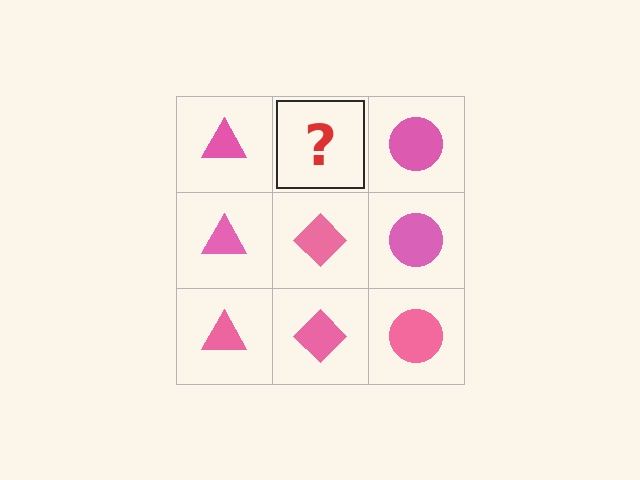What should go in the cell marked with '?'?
The missing cell should contain a pink diamond.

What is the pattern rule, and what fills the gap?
The rule is that each column has a consistent shape. The gap should be filled with a pink diamond.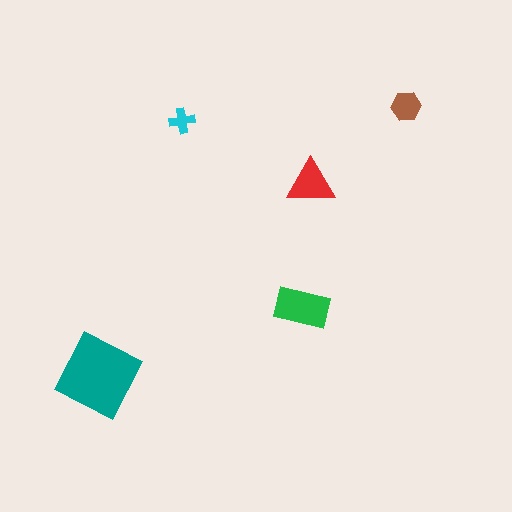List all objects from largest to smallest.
The teal square, the green rectangle, the red triangle, the brown hexagon, the cyan cross.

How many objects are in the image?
There are 5 objects in the image.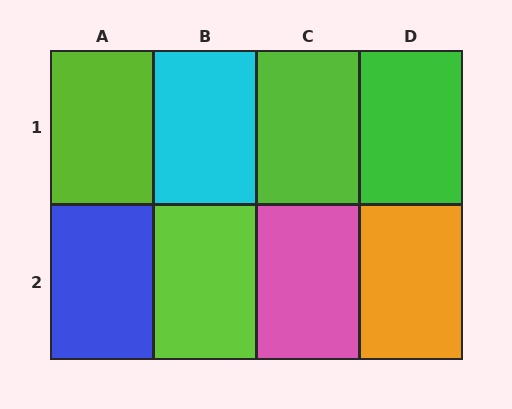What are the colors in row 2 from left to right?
Blue, lime, pink, orange.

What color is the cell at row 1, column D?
Green.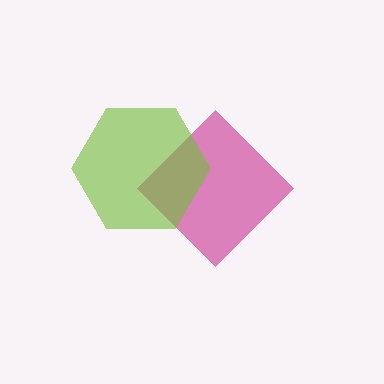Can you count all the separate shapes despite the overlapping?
Yes, there are 2 separate shapes.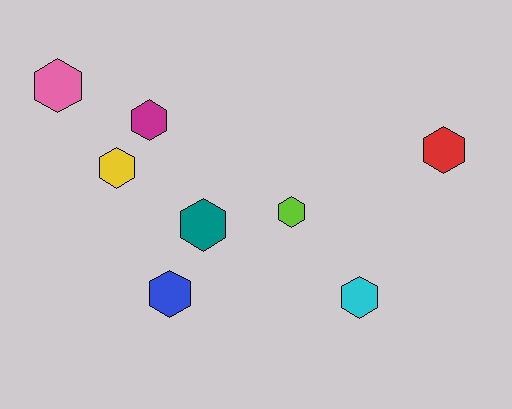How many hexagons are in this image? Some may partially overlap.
There are 8 hexagons.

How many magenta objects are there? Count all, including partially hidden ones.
There is 1 magenta object.